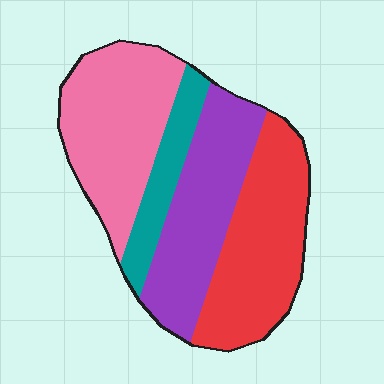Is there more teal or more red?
Red.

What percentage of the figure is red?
Red takes up about one third (1/3) of the figure.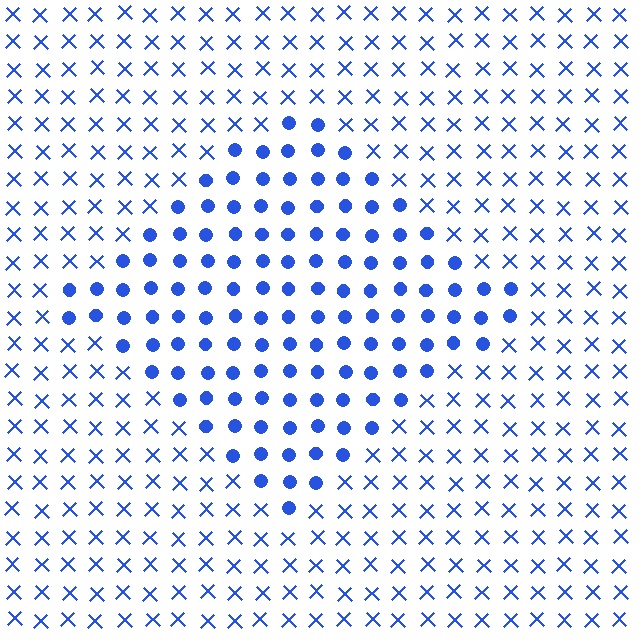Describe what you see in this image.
The image is filled with small blue elements arranged in a uniform grid. A diamond-shaped region contains circles, while the surrounding area contains X marks. The boundary is defined purely by the change in element shape.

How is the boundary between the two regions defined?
The boundary is defined by a change in element shape: circles inside vs. X marks outside. All elements share the same color and spacing.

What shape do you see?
I see a diamond.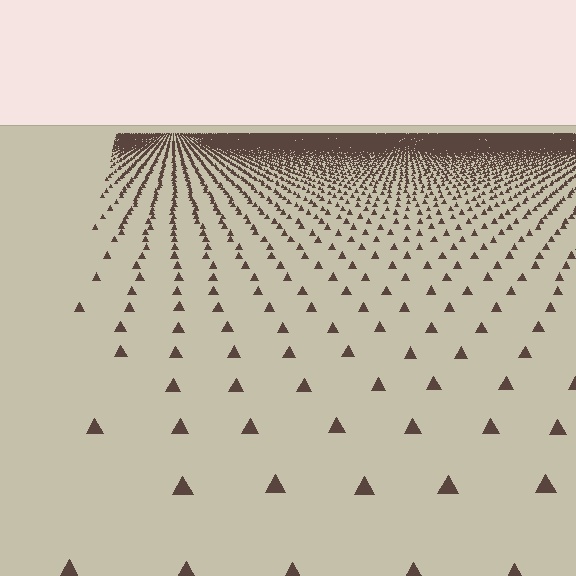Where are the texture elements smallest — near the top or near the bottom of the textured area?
Near the top.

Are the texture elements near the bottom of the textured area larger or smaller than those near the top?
Larger. Near the bottom, elements are closer to the viewer and appear at a bigger on-screen size.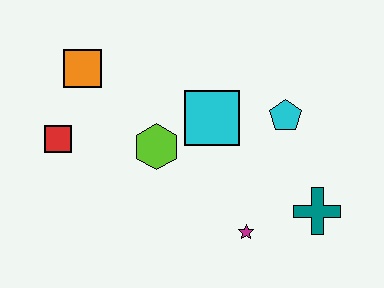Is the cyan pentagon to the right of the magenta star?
Yes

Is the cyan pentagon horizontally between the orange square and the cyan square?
No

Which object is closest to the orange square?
The red square is closest to the orange square.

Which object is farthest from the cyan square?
The red square is farthest from the cyan square.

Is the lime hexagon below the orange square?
Yes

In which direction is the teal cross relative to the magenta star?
The teal cross is to the right of the magenta star.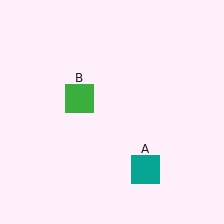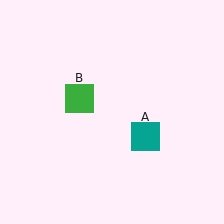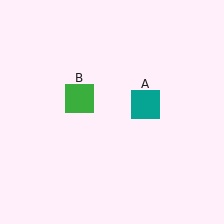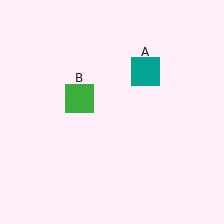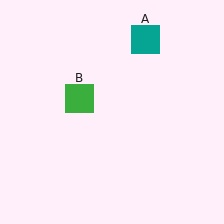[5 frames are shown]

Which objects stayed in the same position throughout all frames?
Green square (object B) remained stationary.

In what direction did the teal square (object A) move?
The teal square (object A) moved up.